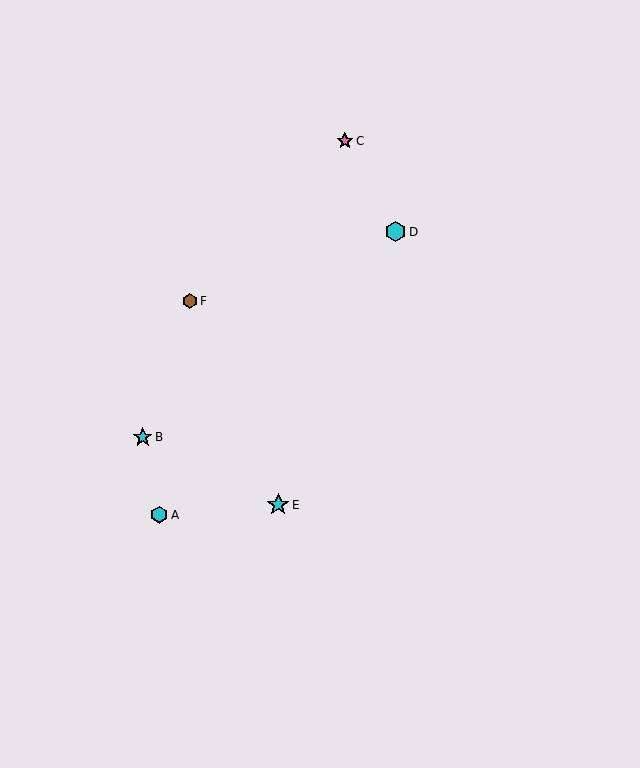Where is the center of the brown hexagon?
The center of the brown hexagon is at (190, 301).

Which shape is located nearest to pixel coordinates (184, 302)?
The brown hexagon (labeled F) at (190, 301) is nearest to that location.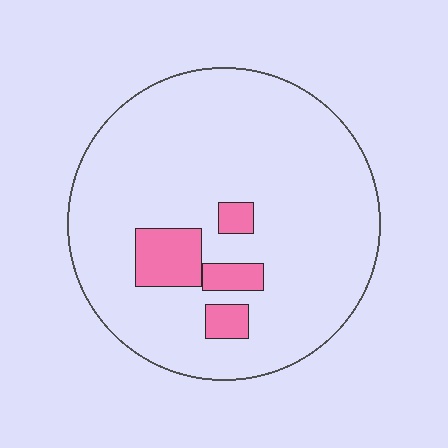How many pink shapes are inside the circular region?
4.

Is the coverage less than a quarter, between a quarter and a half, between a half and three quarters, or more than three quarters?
Less than a quarter.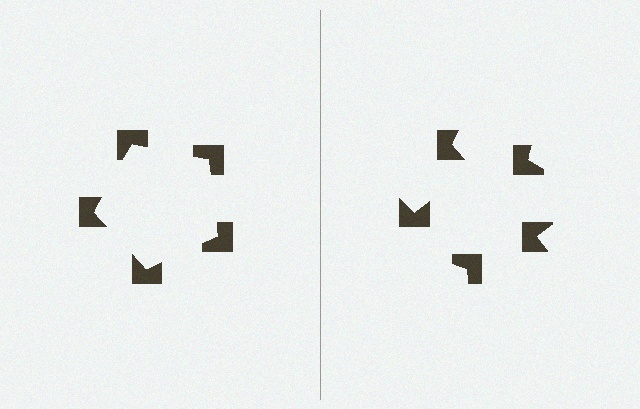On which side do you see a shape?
An illusory pentagon appears on the left side. On the right side the wedge cuts are rotated, so no coherent shape forms.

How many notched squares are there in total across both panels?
10 — 5 on each side.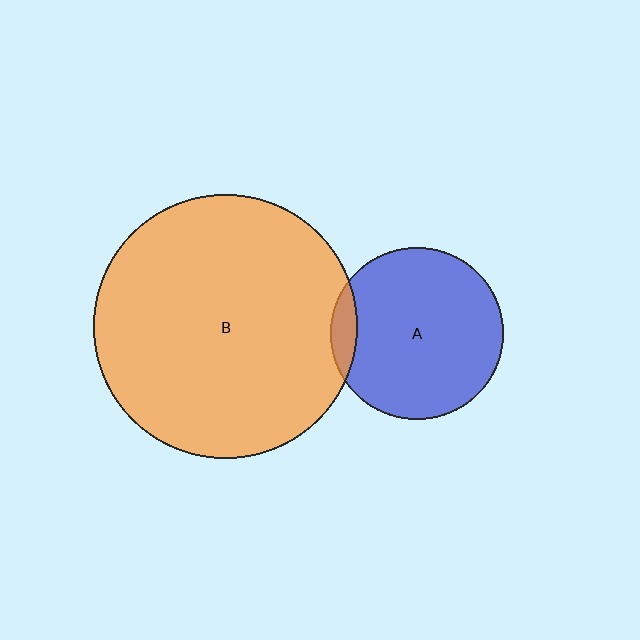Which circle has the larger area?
Circle B (orange).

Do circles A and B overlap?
Yes.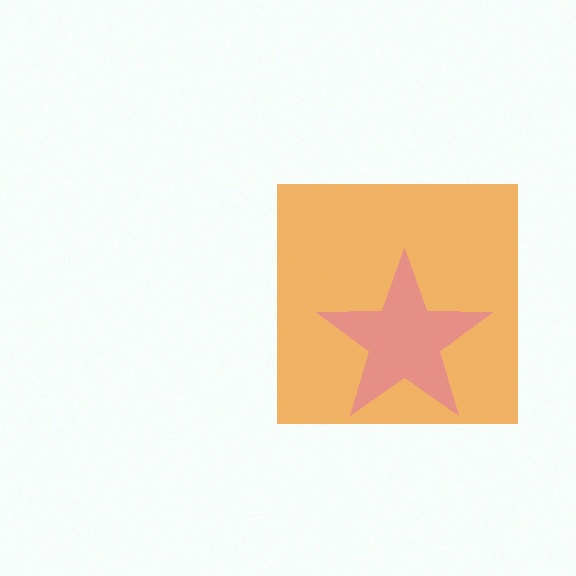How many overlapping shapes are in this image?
There are 2 overlapping shapes in the image.